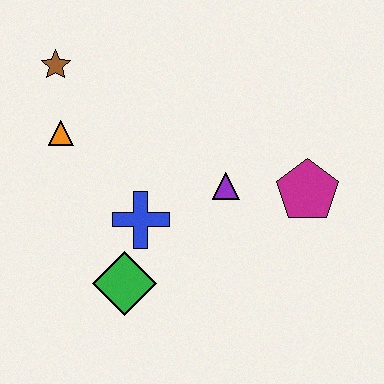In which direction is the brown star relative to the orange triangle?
The brown star is above the orange triangle.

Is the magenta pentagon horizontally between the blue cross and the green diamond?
No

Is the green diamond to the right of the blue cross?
No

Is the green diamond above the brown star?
No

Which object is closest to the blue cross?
The green diamond is closest to the blue cross.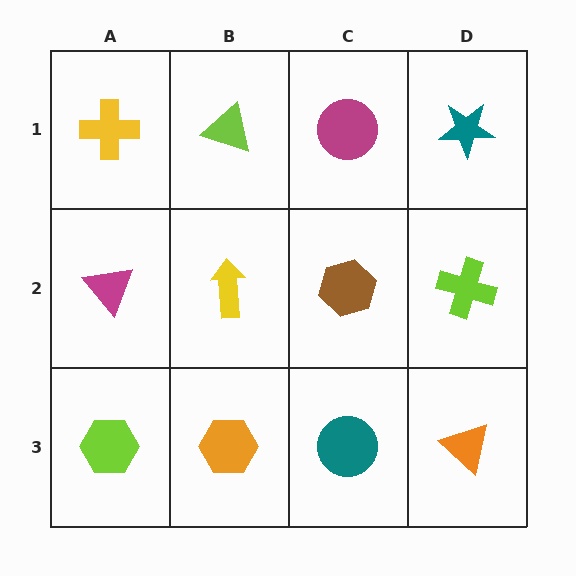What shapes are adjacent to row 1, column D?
A lime cross (row 2, column D), a magenta circle (row 1, column C).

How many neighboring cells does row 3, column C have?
3.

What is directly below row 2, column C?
A teal circle.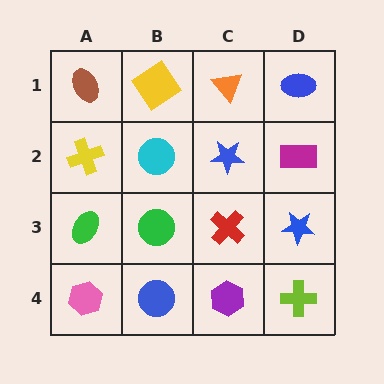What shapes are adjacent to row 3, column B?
A cyan circle (row 2, column B), a blue circle (row 4, column B), a green ellipse (row 3, column A), a red cross (row 3, column C).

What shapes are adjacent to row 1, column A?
A yellow cross (row 2, column A), a yellow diamond (row 1, column B).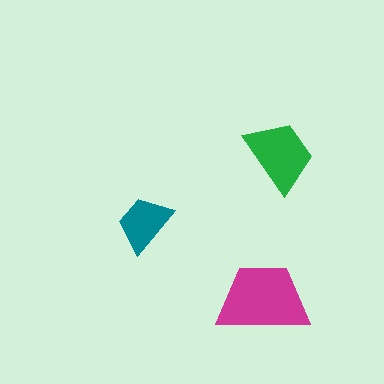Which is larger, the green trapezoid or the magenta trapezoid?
The magenta one.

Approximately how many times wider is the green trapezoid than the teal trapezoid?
About 1.5 times wider.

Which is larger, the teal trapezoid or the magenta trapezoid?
The magenta one.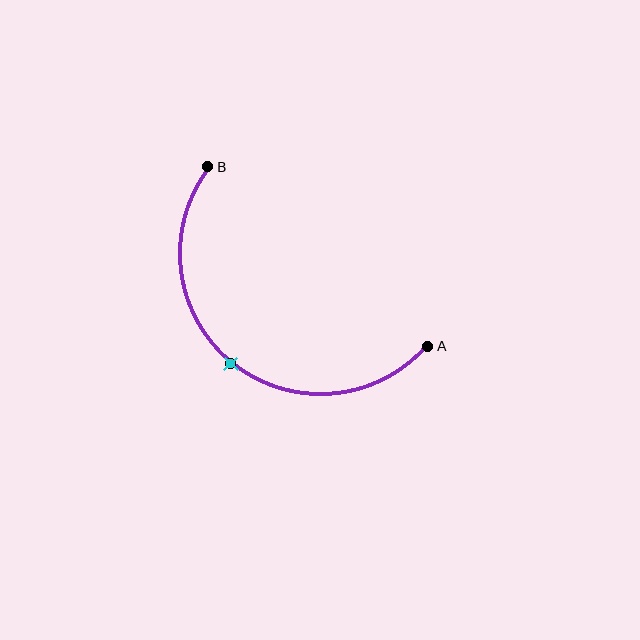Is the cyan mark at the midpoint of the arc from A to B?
Yes. The cyan mark lies on the arc at equal arc-length from both A and B — it is the arc midpoint.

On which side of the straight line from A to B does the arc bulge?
The arc bulges below and to the left of the straight line connecting A and B.